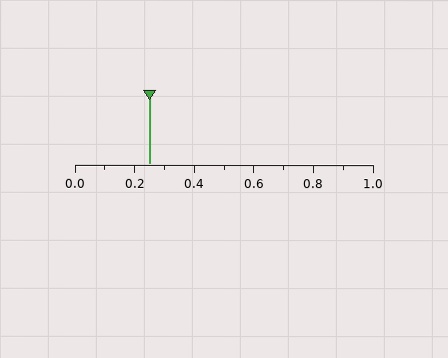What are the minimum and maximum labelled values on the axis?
The axis runs from 0.0 to 1.0.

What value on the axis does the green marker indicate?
The marker indicates approximately 0.25.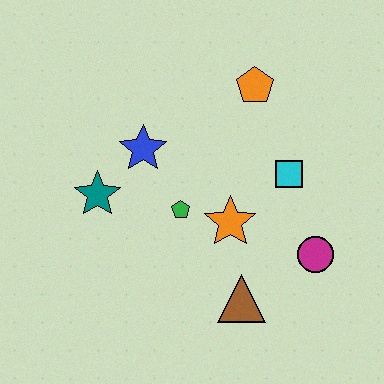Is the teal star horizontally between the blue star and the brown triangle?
No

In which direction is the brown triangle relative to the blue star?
The brown triangle is below the blue star.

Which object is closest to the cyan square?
The orange star is closest to the cyan square.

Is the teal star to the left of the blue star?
Yes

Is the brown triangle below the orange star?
Yes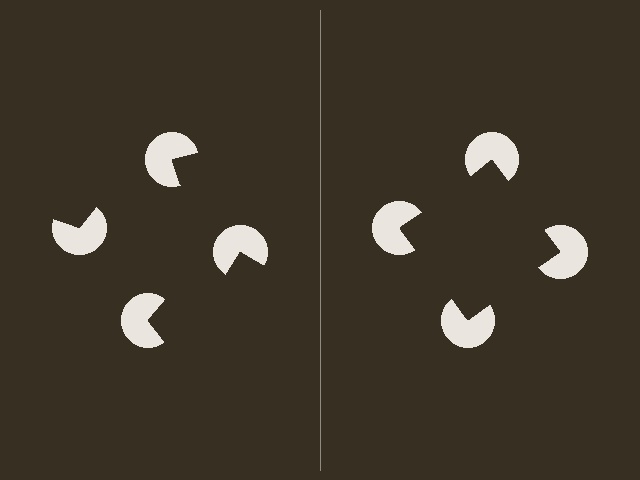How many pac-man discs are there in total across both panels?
8 — 4 on each side.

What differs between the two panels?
The pac-man discs are positioned identically on both sides; only the wedge orientations differ. On the right they align to a square; on the left they are misaligned.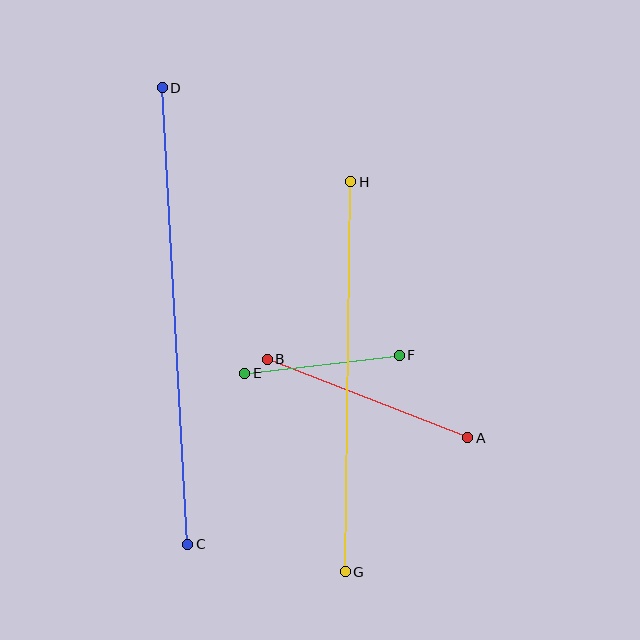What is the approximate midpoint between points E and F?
The midpoint is at approximately (322, 364) pixels.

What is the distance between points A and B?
The distance is approximately 216 pixels.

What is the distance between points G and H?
The distance is approximately 390 pixels.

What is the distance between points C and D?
The distance is approximately 457 pixels.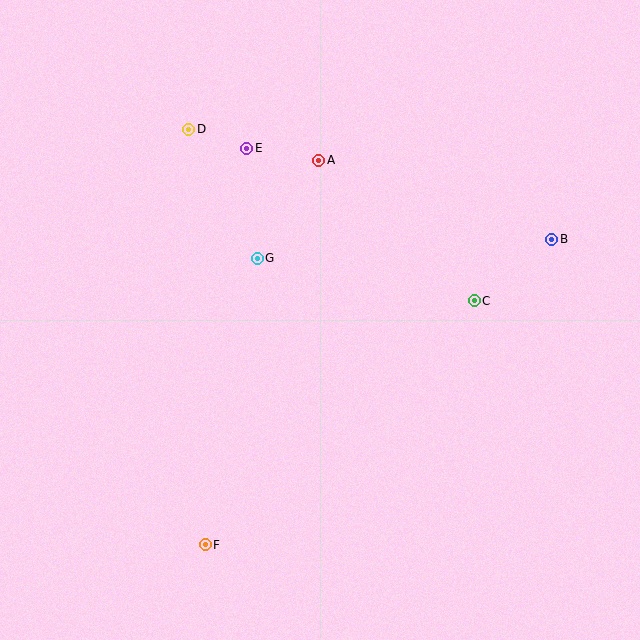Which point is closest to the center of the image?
Point G at (257, 258) is closest to the center.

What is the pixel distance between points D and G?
The distance between D and G is 146 pixels.